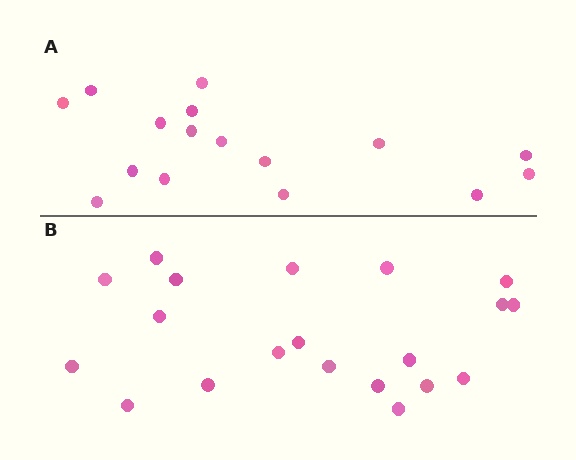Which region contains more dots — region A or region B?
Region B (the bottom region) has more dots.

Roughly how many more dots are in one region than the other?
Region B has about 4 more dots than region A.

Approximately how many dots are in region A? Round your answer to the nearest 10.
About 20 dots. (The exact count is 16, which rounds to 20.)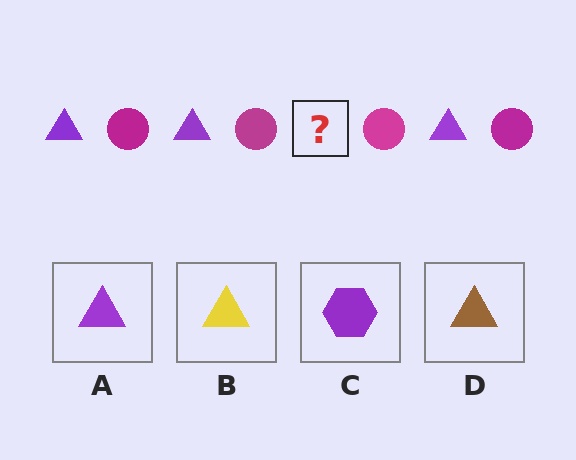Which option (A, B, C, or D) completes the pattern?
A.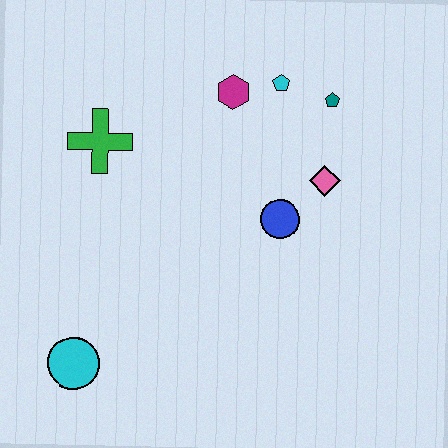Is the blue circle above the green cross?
No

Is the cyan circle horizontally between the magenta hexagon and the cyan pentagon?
No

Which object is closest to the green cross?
The magenta hexagon is closest to the green cross.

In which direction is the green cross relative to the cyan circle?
The green cross is above the cyan circle.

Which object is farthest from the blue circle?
The cyan circle is farthest from the blue circle.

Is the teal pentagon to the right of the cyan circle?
Yes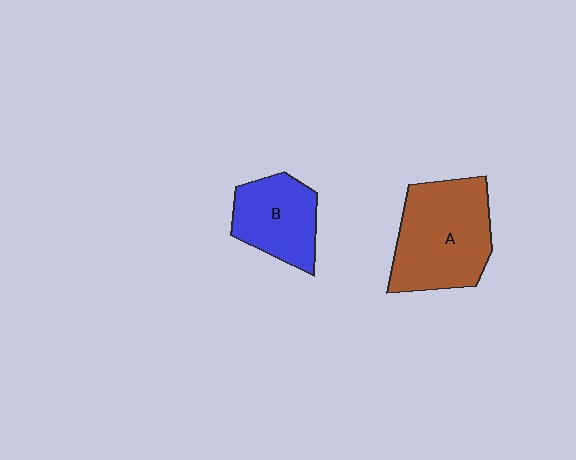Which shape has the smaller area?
Shape B (blue).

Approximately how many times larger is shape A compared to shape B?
Approximately 1.6 times.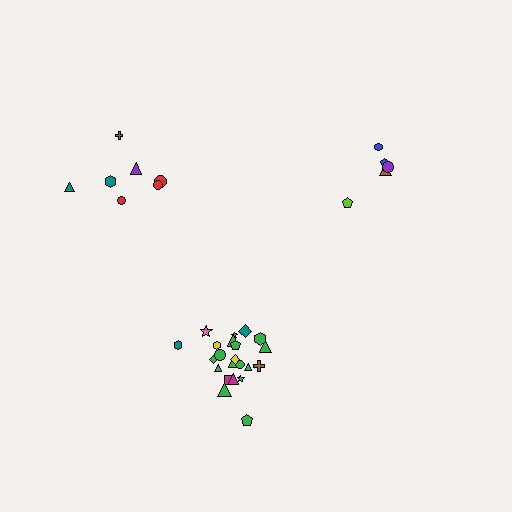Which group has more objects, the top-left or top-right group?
The top-left group.